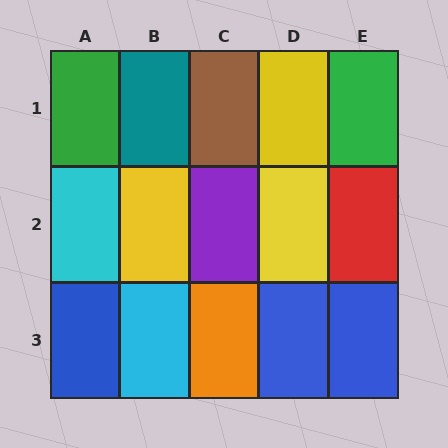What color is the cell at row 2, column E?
Red.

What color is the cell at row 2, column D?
Yellow.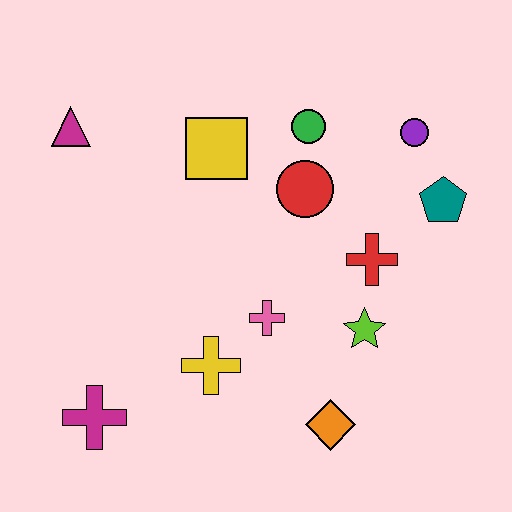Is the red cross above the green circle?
No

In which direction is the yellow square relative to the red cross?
The yellow square is to the left of the red cross.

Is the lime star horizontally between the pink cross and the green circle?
No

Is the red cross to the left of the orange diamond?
No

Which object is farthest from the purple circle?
The magenta cross is farthest from the purple circle.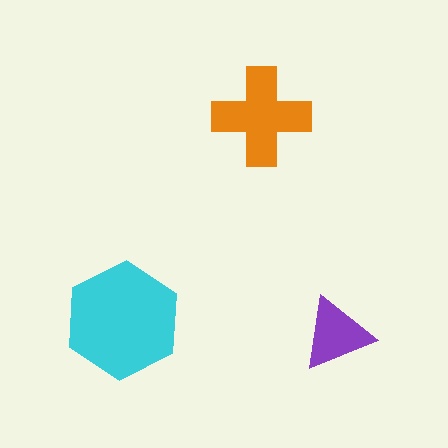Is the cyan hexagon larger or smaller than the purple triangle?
Larger.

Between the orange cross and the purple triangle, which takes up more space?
The orange cross.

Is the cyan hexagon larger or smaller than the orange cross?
Larger.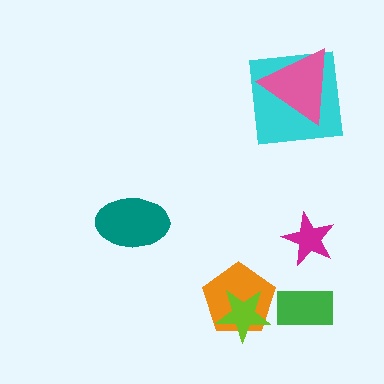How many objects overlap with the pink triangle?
1 object overlaps with the pink triangle.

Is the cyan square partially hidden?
Yes, it is partially covered by another shape.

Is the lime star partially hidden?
No, no other shape covers it.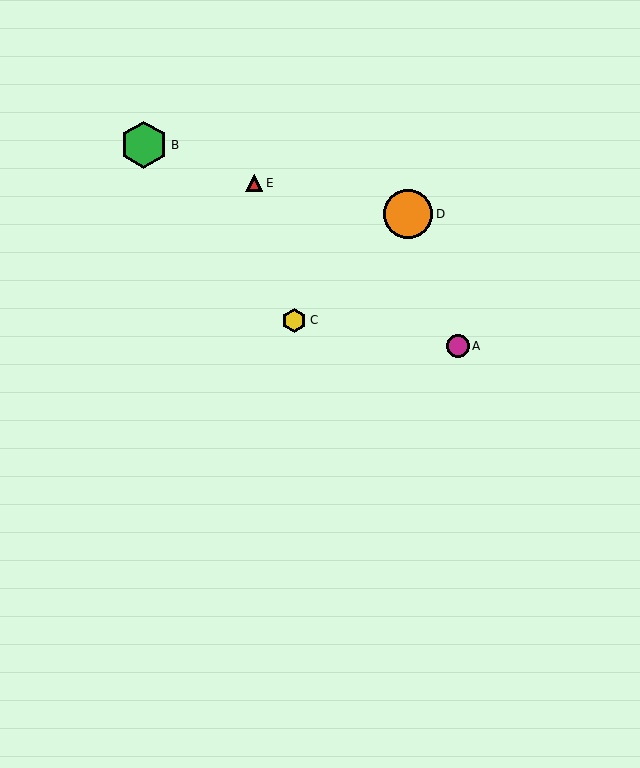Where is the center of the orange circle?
The center of the orange circle is at (408, 214).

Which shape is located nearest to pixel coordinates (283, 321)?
The yellow hexagon (labeled C) at (294, 320) is nearest to that location.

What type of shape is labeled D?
Shape D is an orange circle.